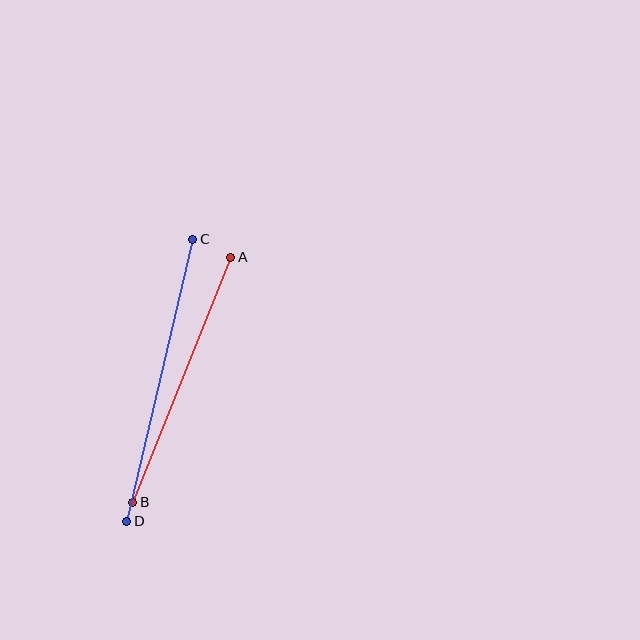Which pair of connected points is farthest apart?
Points C and D are farthest apart.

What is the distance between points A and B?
The distance is approximately 264 pixels.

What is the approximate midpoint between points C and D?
The midpoint is at approximately (160, 380) pixels.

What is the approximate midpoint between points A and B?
The midpoint is at approximately (182, 380) pixels.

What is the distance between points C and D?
The distance is approximately 290 pixels.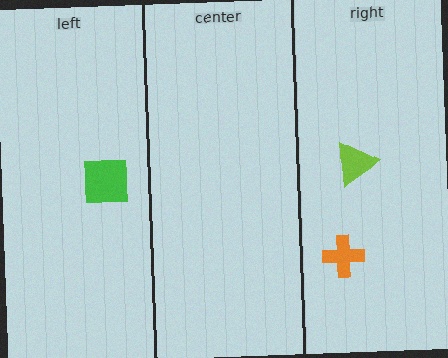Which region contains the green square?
The left region.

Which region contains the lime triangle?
The right region.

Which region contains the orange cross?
The right region.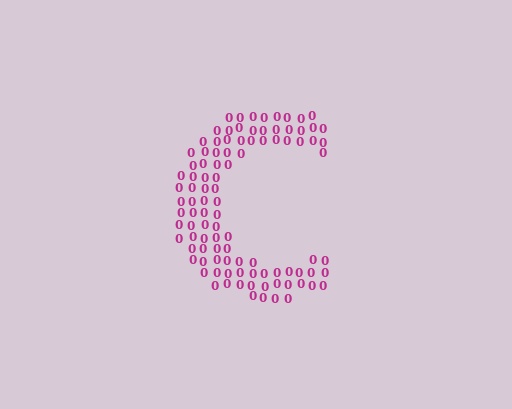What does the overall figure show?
The overall figure shows the letter C.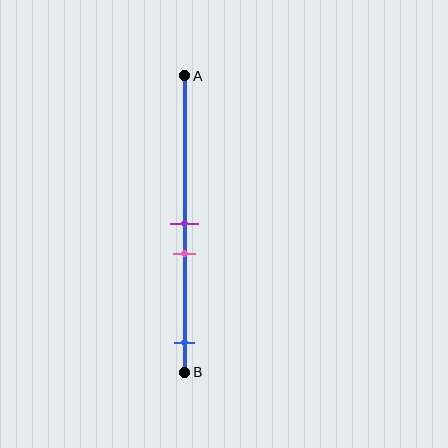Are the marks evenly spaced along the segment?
No, the marks are not evenly spaced.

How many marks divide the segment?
There are 3 marks dividing the segment.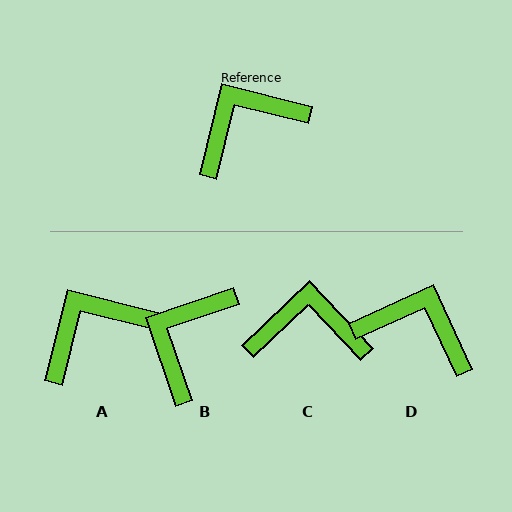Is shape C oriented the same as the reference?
No, it is off by about 32 degrees.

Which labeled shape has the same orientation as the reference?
A.